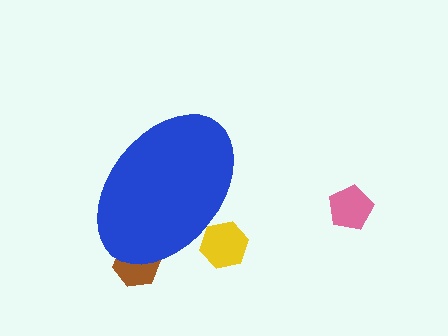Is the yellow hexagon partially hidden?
Yes, the yellow hexagon is partially hidden behind the blue ellipse.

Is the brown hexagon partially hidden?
Yes, the brown hexagon is partially hidden behind the blue ellipse.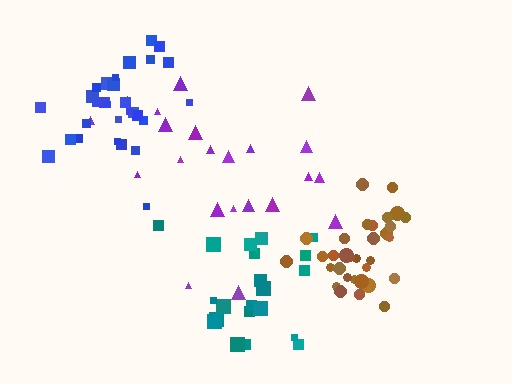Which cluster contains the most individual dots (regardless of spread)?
Brown (32).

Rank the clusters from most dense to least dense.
brown, blue, purple, teal.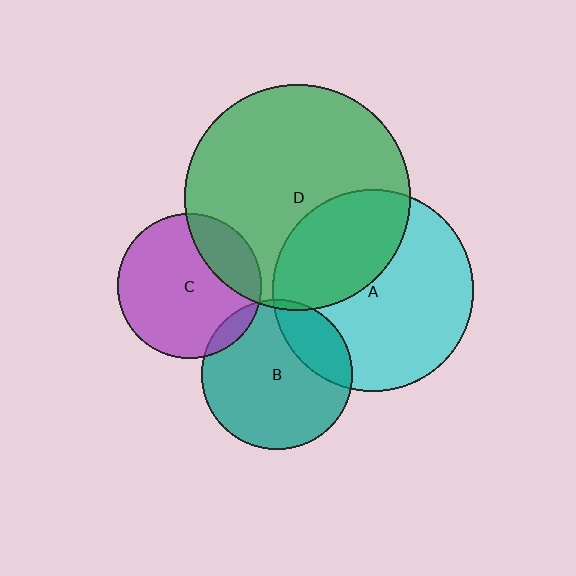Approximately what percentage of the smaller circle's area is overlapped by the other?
Approximately 20%.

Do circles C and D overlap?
Yes.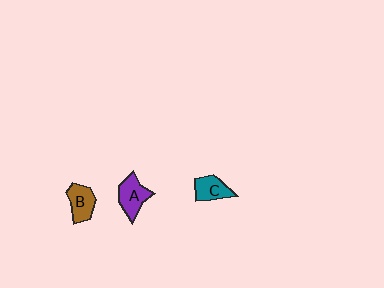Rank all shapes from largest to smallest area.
From largest to smallest: A (purple), B (brown), C (teal).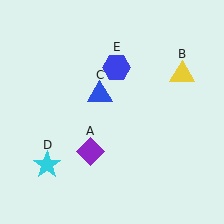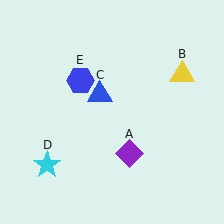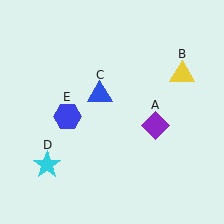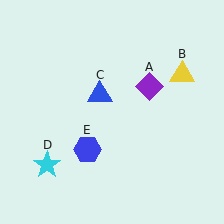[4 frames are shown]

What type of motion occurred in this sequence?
The purple diamond (object A), blue hexagon (object E) rotated counterclockwise around the center of the scene.